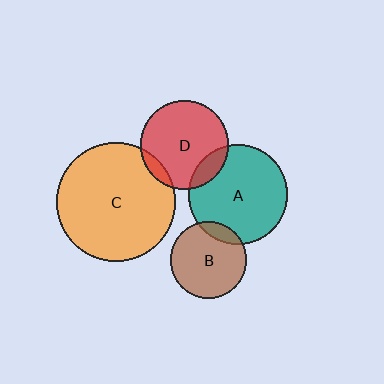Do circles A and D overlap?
Yes.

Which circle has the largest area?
Circle C (orange).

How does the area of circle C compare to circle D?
Approximately 1.8 times.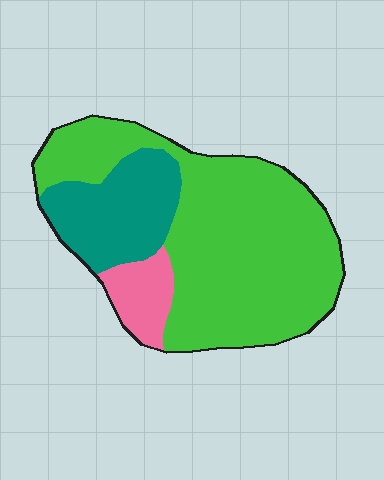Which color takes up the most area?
Green, at roughly 70%.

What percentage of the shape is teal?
Teal takes up about one quarter (1/4) of the shape.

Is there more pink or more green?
Green.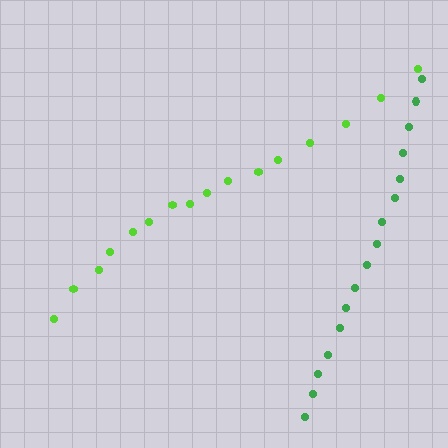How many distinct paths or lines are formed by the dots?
There are 2 distinct paths.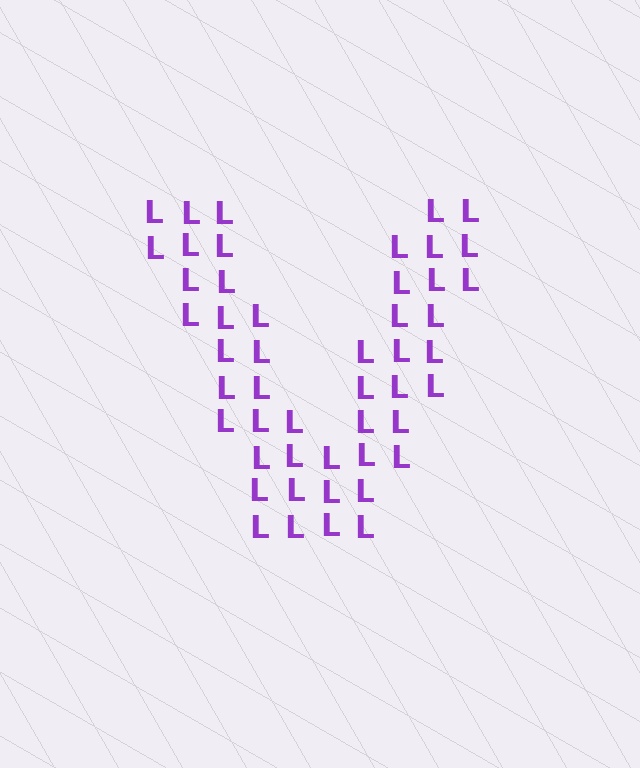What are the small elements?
The small elements are letter L's.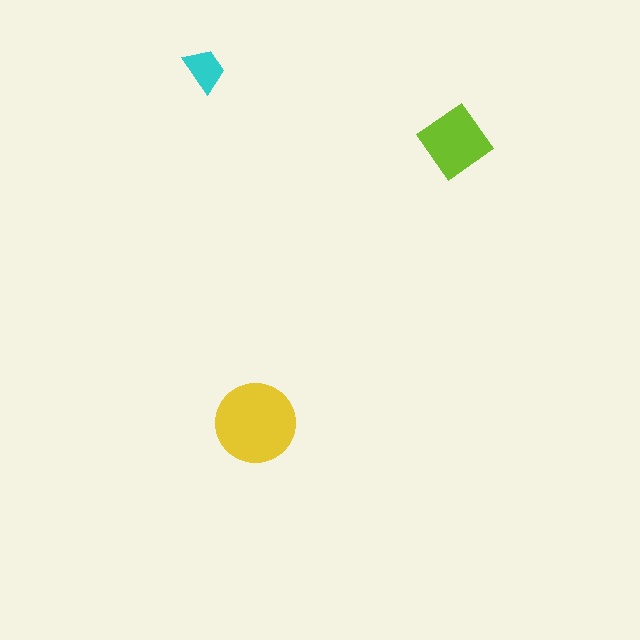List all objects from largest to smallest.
The yellow circle, the lime diamond, the cyan trapezoid.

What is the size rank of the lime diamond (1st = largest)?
2nd.